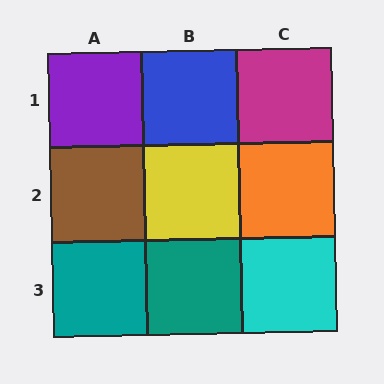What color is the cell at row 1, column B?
Blue.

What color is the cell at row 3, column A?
Teal.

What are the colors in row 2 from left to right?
Brown, yellow, orange.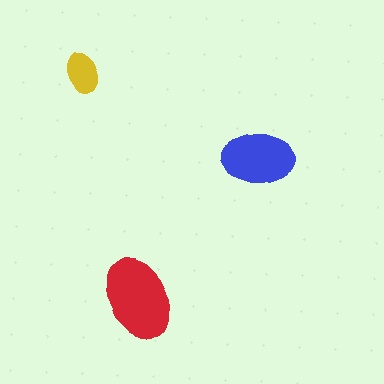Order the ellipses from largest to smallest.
the red one, the blue one, the yellow one.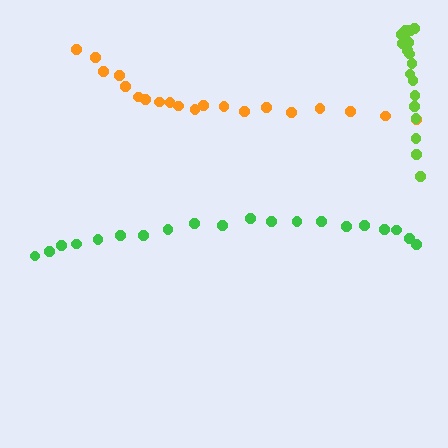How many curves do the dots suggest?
There are 3 distinct paths.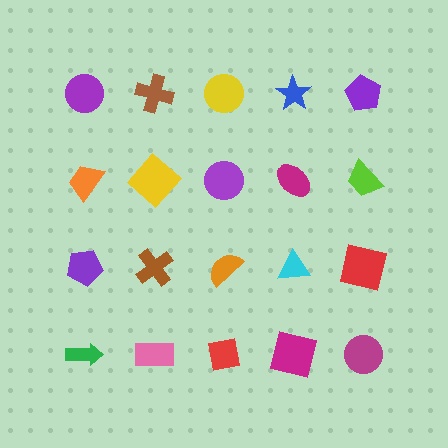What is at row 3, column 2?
A brown cross.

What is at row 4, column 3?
A red square.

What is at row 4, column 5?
A magenta circle.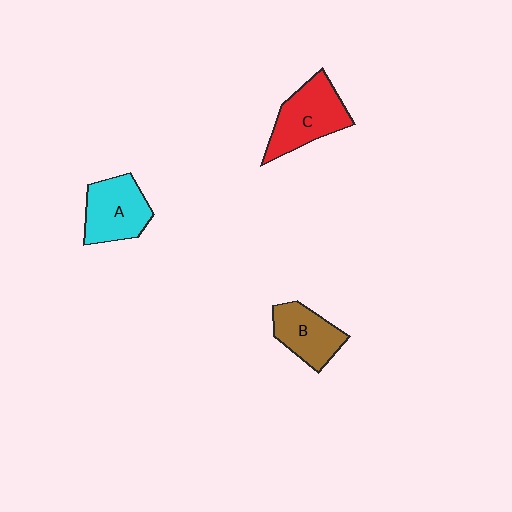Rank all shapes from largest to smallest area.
From largest to smallest: C (red), A (cyan), B (brown).